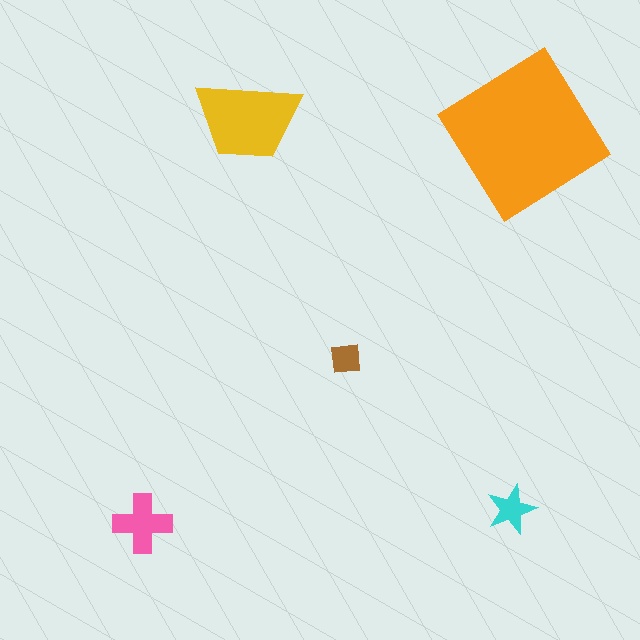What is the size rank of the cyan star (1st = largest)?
4th.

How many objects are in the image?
There are 5 objects in the image.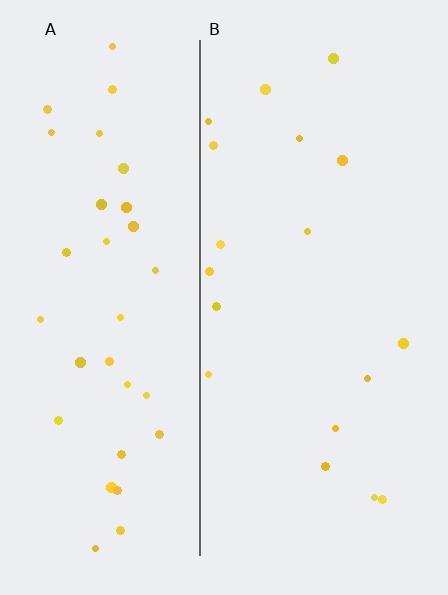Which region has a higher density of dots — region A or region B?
A (the left).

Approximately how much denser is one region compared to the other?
Approximately 1.9× — region A over region B.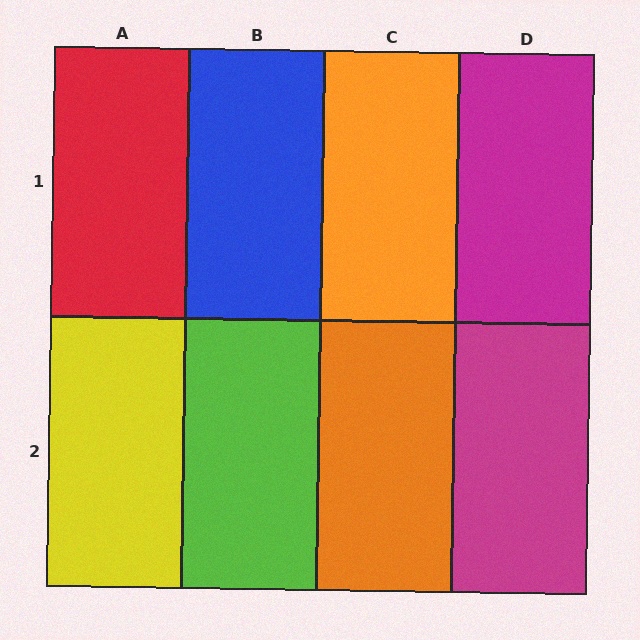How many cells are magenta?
2 cells are magenta.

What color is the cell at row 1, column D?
Magenta.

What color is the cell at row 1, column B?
Blue.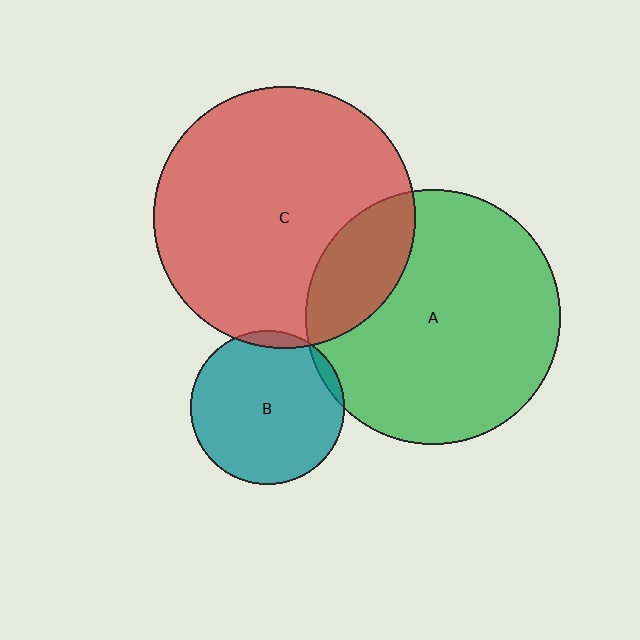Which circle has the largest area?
Circle C (red).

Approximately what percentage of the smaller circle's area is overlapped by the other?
Approximately 20%.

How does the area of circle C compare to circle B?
Approximately 2.9 times.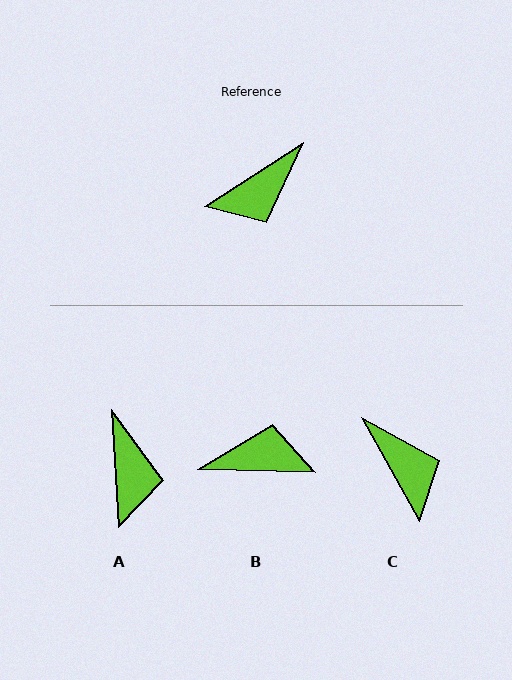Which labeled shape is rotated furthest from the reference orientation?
B, about 146 degrees away.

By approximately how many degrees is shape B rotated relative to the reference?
Approximately 146 degrees counter-clockwise.